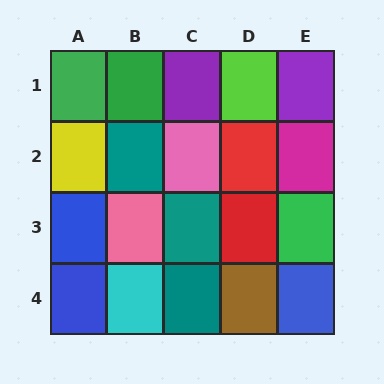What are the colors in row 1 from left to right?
Green, green, purple, lime, purple.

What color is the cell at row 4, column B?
Cyan.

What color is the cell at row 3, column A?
Blue.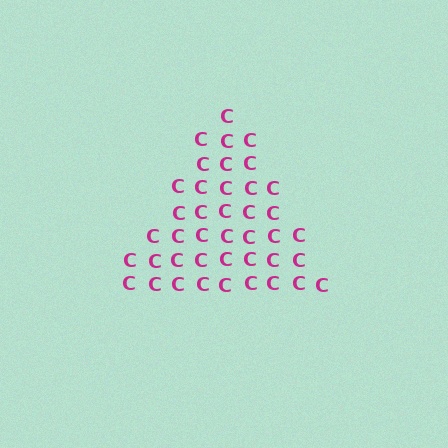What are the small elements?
The small elements are letter C's.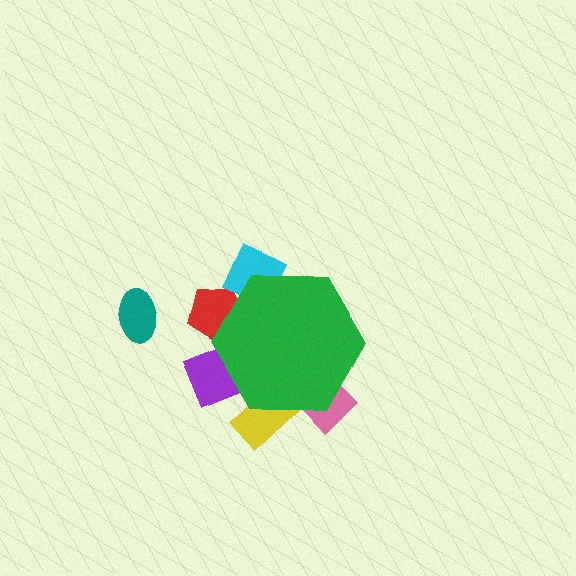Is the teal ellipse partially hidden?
No, the teal ellipse is fully visible.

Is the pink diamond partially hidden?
Yes, the pink diamond is partially hidden behind the green hexagon.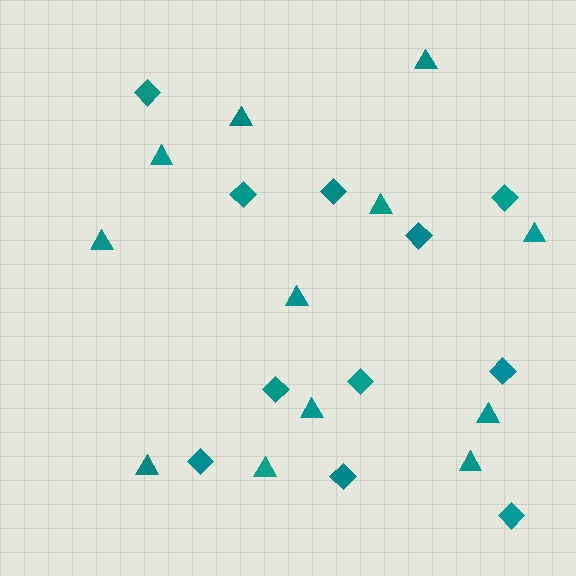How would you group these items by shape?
There are 2 groups: one group of diamonds (11) and one group of triangles (12).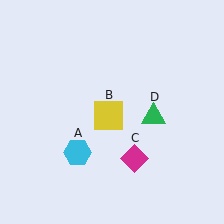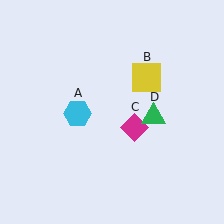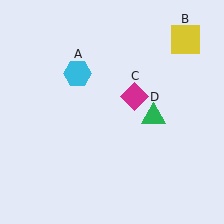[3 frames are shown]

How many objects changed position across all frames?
3 objects changed position: cyan hexagon (object A), yellow square (object B), magenta diamond (object C).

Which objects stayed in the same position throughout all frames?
Green triangle (object D) remained stationary.